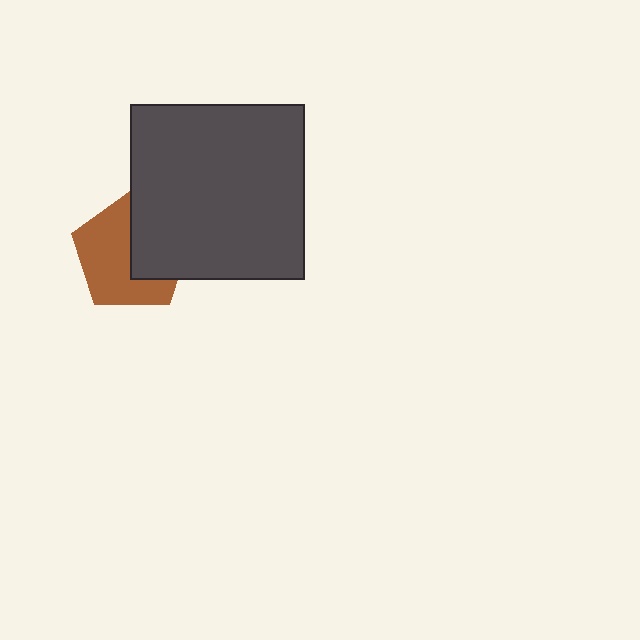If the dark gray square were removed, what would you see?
You would see the complete brown pentagon.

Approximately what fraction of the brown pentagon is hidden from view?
Roughly 41% of the brown pentagon is hidden behind the dark gray square.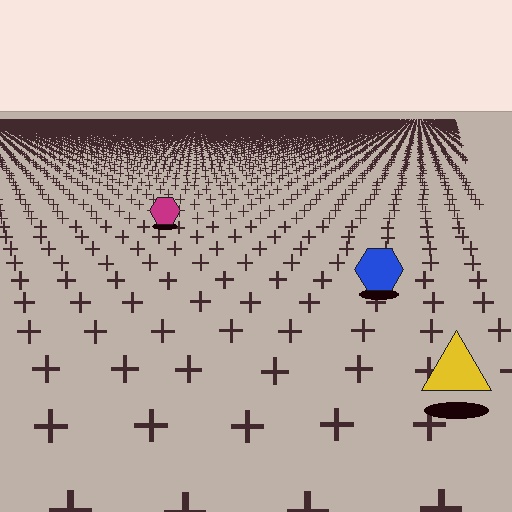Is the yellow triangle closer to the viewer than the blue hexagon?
Yes. The yellow triangle is closer — you can tell from the texture gradient: the ground texture is coarser near it.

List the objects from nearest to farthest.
From nearest to farthest: the yellow triangle, the blue hexagon, the magenta hexagon.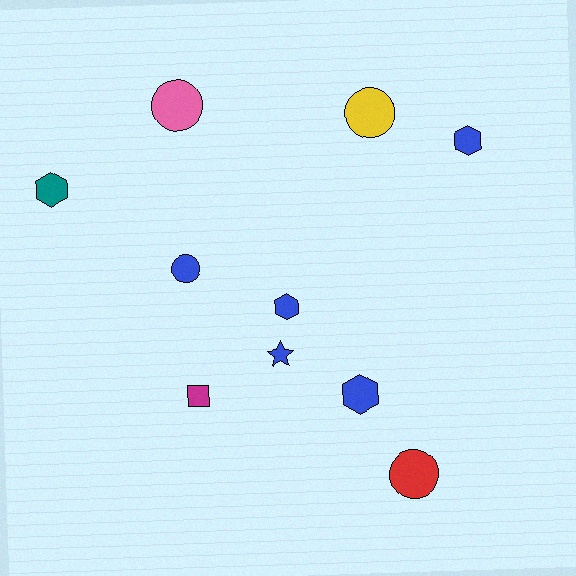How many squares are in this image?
There is 1 square.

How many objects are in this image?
There are 10 objects.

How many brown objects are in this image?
There are no brown objects.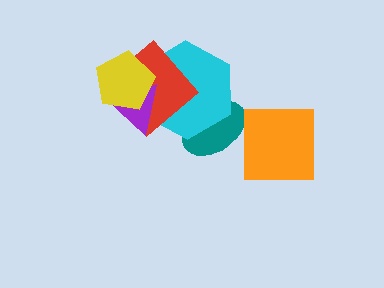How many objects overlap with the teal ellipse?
1 object overlaps with the teal ellipse.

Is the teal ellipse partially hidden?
Yes, it is partially covered by another shape.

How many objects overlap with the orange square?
0 objects overlap with the orange square.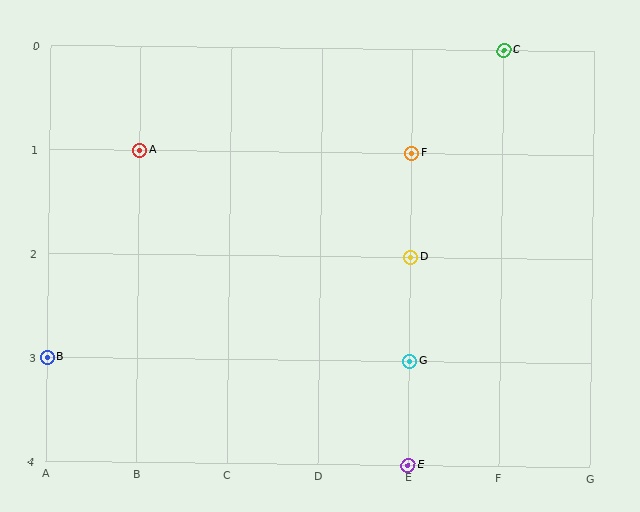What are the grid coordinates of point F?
Point F is at grid coordinates (E, 1).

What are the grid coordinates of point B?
Point B is at grid coordinates (A, 3).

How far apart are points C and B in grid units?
Points C and B are 5 columns and 3 rows apart (about 5.8 grid units diagonally).